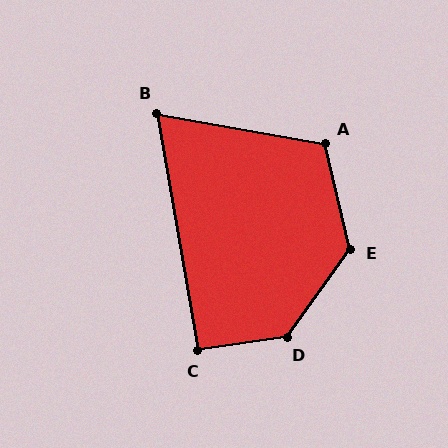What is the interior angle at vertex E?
Approximately 130 degrees (obtuse).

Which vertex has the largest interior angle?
D, at approximately 135 degrees.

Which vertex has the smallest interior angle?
B, at approximately 70 degrees.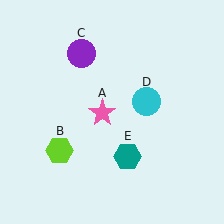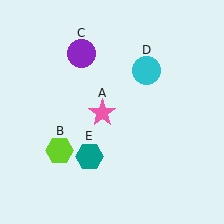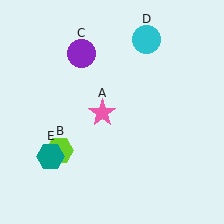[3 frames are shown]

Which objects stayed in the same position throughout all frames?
Pink star (object A) and lime hexagon (object B) and purple circle (object C) remained stationary.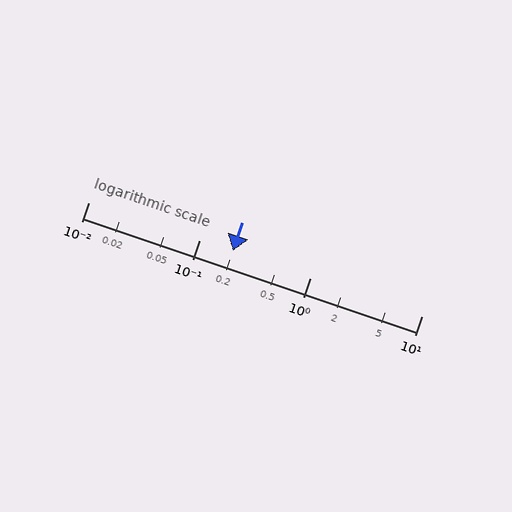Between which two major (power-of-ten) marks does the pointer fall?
The pointer is between 0.1 and 1.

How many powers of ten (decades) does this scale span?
The scale spans 3 decades, from 0.01 to 10.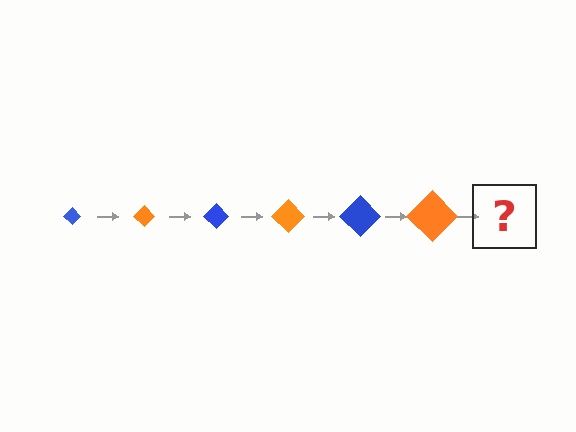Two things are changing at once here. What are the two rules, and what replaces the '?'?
The two rules are that the diamond grows larger each step and the color cycles through blue and orange. The '?' should be a blue diamond, larger than the previous one.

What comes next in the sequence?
The next element should be a blue diamond, larger than the previous one.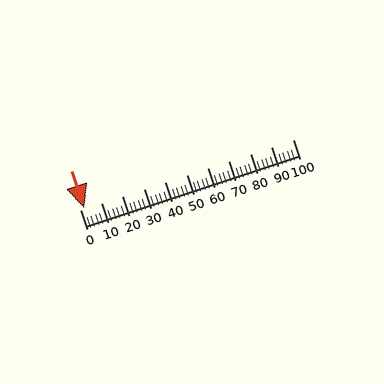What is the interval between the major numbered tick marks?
The major tick marks are spaced 10 units apart.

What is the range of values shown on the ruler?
The ruler shows values from 0 to 100.